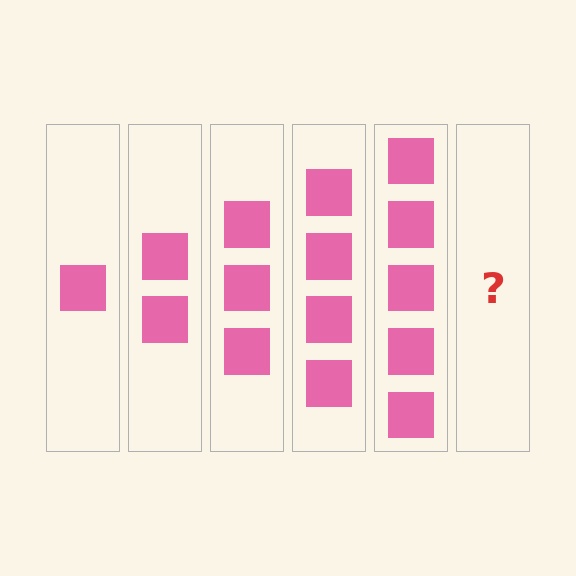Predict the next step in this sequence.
The next step is 6 squares.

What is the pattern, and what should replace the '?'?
The pattern is that each step adds one more square. The '?' should be 6 squares.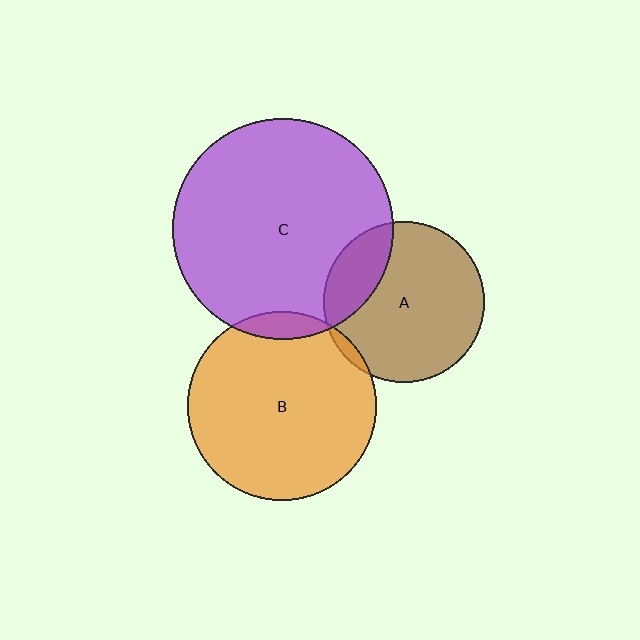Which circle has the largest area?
Circle C (purple).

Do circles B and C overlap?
Yes.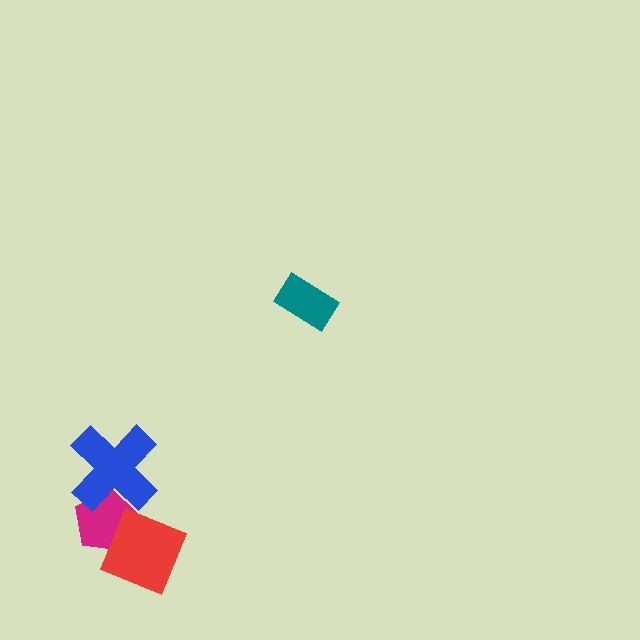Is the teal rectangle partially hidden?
No, no other shape covers it.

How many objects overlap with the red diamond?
1 object overlaps with the red diamond.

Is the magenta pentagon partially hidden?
Yes, it is partially covered by another shape.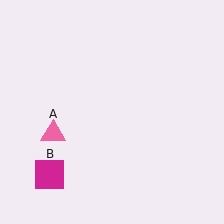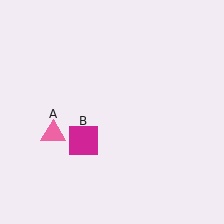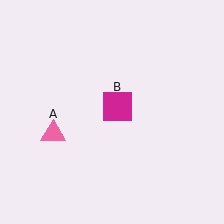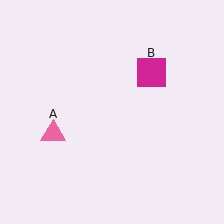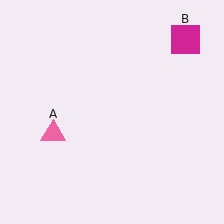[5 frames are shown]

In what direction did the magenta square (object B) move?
The magenta square (object B) moved up and to the right.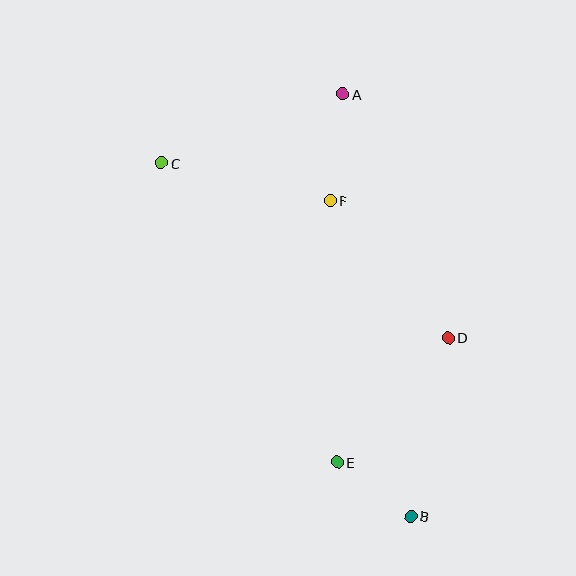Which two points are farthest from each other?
Points B and C are farthest from each other.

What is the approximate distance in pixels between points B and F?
The distance between B and F is approximately 325 pixels.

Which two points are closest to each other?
Points B and E are closest to each other.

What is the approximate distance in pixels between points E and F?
The distance between E and F is approximately 262 pixels.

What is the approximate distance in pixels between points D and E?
The distance between D and E is approximately 167 pixels.